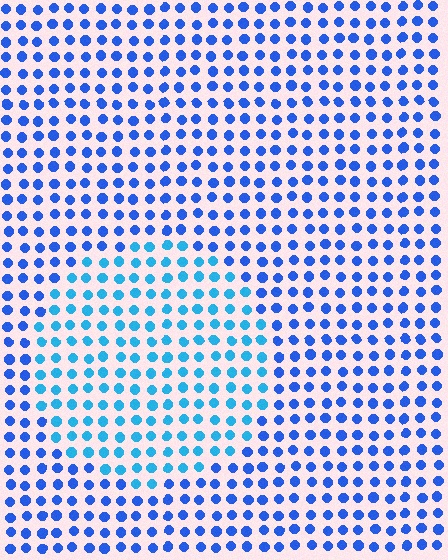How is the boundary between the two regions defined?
The boundary is defined purely by a slight shift in hue (about 27 degrees). Spacing, size, and orientation are identical on both sides.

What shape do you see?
I see a circle.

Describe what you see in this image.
The image is filled with small blue elements in a uniform arrangement. A circle-shaped region is visible where the elements are tinted to a slightly different hue, forming a subtle color boundary.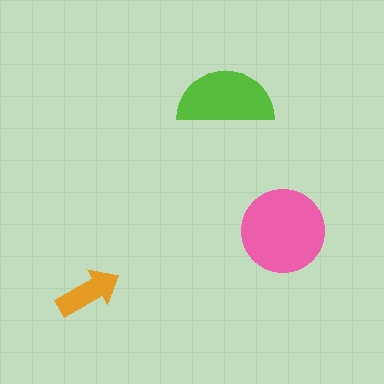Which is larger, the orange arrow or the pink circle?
The pink circle.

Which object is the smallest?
The orange arrow.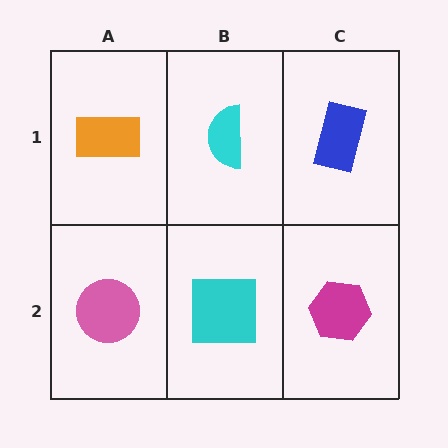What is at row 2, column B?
A cyan square.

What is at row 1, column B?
A cyan semicircle.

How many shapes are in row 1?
3 shapes.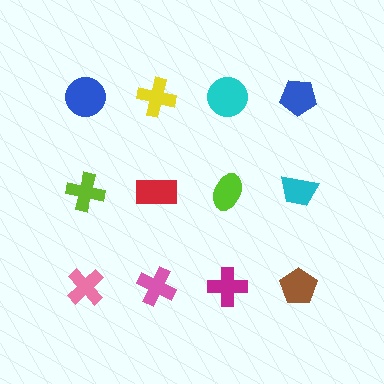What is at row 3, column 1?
A pink cross.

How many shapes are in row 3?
4 shapes.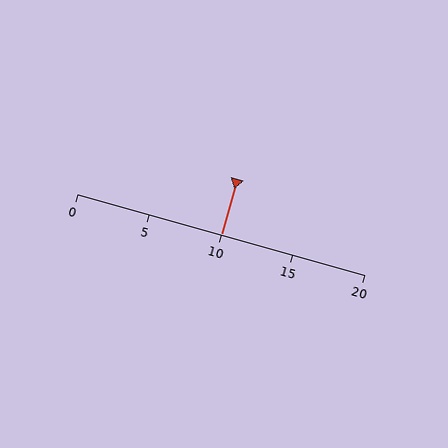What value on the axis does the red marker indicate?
The marker indicates approximately 10.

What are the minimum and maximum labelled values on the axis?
The axis runs from 0 to 20.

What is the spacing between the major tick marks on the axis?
The major ticks are spaced 5 apart.